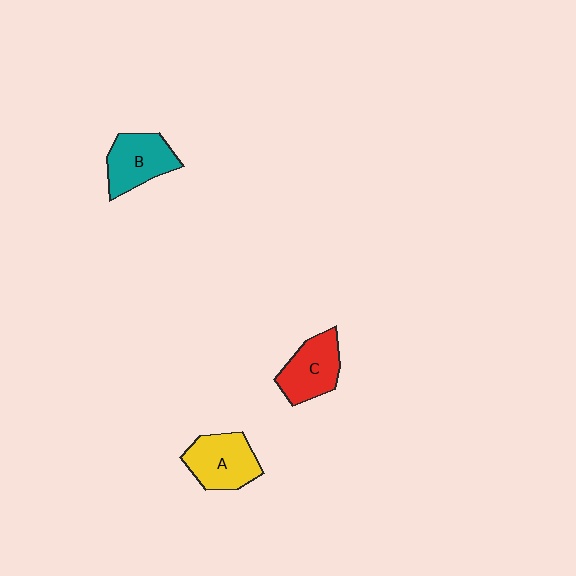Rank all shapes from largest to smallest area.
From largest to smallest: A (yellow), B (teal), C (red).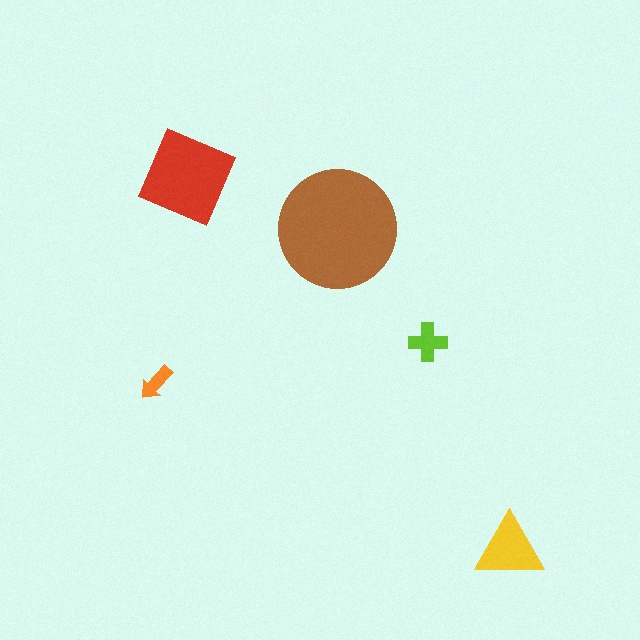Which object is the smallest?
The orange arrow.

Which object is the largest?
The brown circle.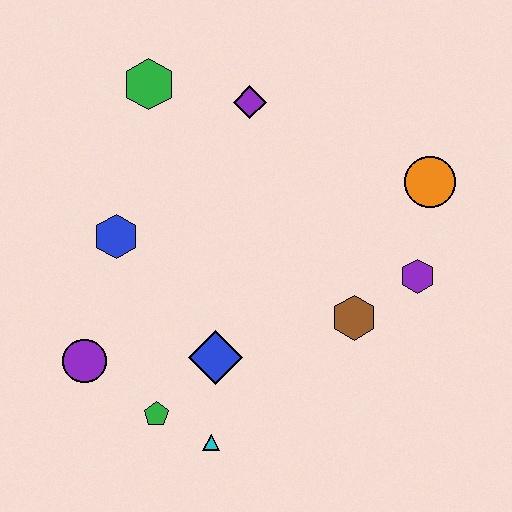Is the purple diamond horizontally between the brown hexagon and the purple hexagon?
No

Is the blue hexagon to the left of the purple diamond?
Yes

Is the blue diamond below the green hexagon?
Yes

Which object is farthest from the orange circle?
The purple circle is farthest from the orange circle.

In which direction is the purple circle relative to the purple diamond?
The purple circle is below the purple diamond.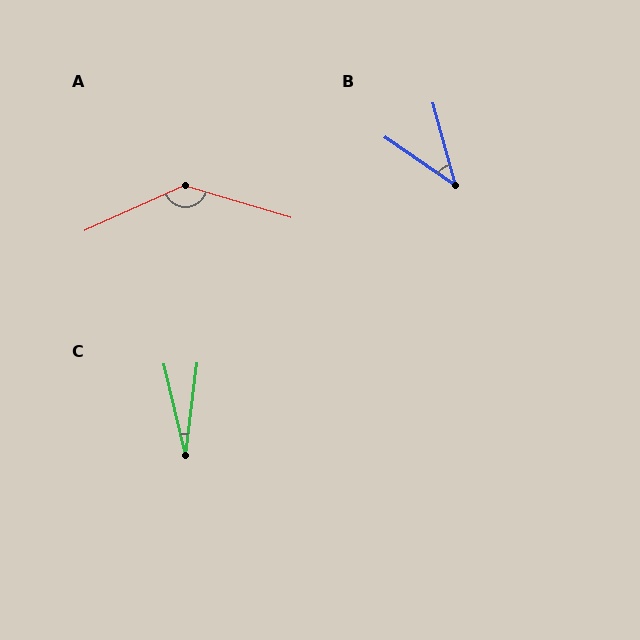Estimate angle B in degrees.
Approximately 40 degrees.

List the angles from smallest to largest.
C (20°), B (40°), A (139°).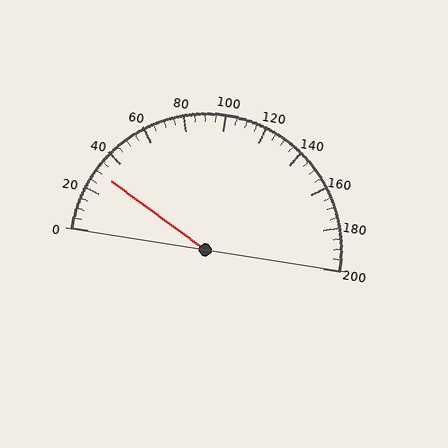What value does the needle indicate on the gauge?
The needle indicates approximately 30.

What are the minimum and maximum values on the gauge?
The gauge ranges from 0 to 200.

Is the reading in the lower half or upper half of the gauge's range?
The reading is in the lower half of the range (0 to 200).